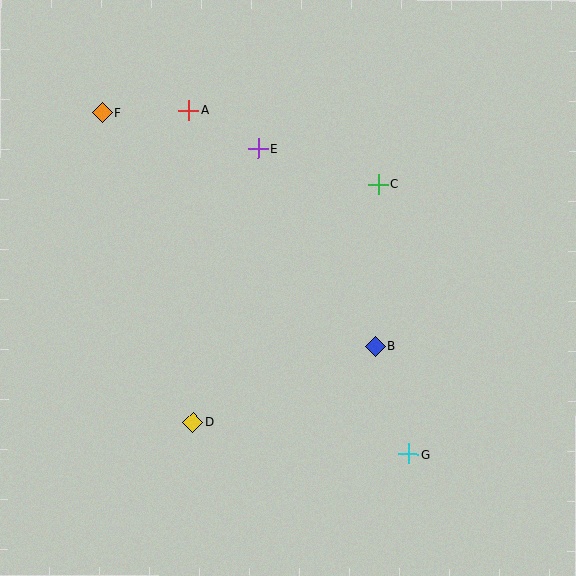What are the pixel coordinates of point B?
Point B is at (375, 347).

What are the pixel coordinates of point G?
Point G is at (409, 454).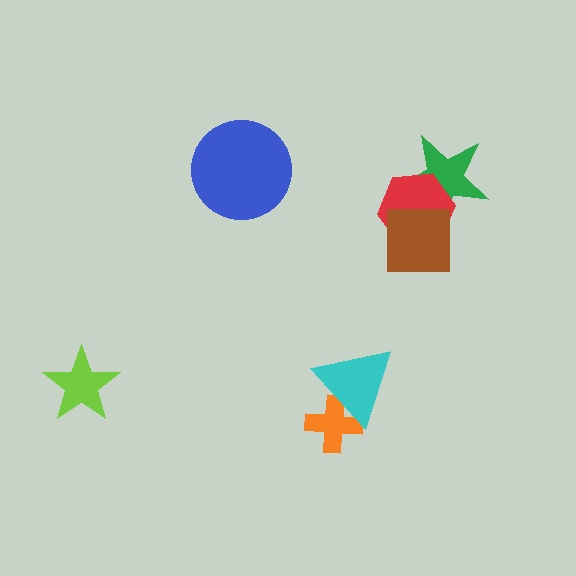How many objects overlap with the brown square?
2 objects overlap with the brown square.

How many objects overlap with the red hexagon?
2 objects overlap with the red hexagon.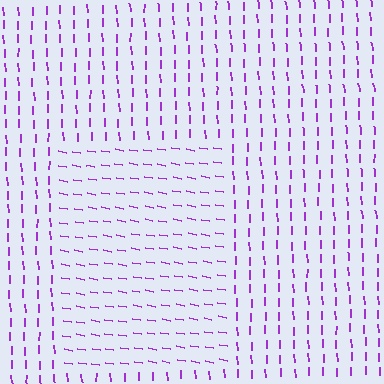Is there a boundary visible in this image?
Yes, there is a texture boundary formed by a change in line orientation.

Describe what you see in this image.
The image is filled with small purple line segments. A rectangle region in the image has lines oriented differently from the surrounding lines, creating a visible texture boundary.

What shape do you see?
I see a rectangle.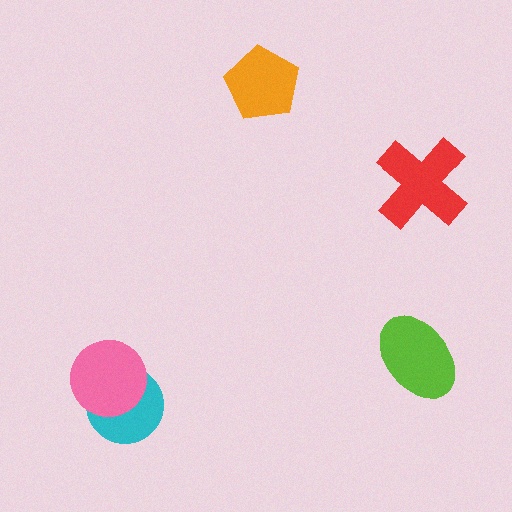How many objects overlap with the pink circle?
1 object overlaps with the pink circle.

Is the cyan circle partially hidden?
Yes, it is partially covered by another shape.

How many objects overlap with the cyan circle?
1 object overlaps with the cyan circle.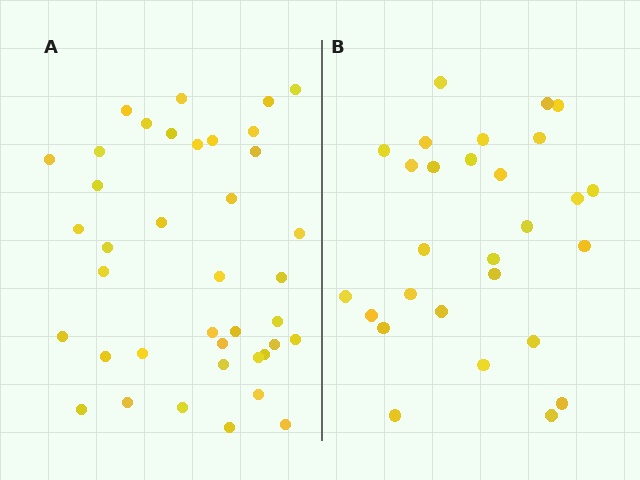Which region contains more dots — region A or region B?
Region A (the left region) has more dots.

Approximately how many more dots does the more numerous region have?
Region A has roughly 12 or so more dots than region B.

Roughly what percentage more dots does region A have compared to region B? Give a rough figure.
About 40% more.